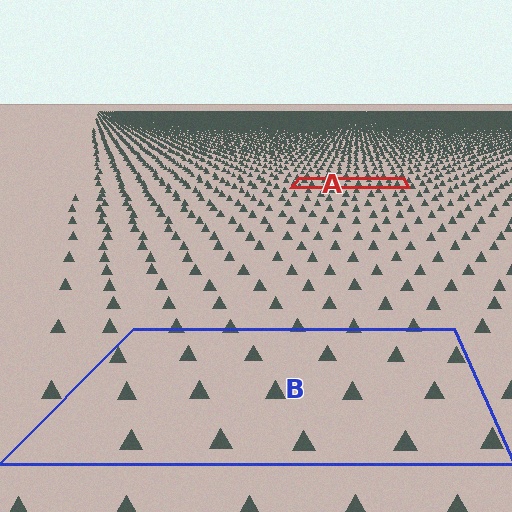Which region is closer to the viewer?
Region B is closer. The texture elements there are larger and more spread out.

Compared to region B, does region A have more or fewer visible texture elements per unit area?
Region A has more texture elements per unit area — they are packed more densely because it is farther away.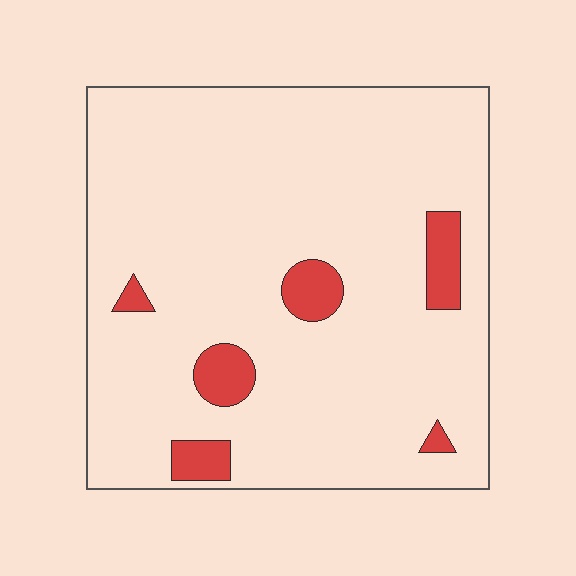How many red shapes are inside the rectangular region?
6.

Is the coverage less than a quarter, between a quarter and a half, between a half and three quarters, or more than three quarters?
Less than a quarter.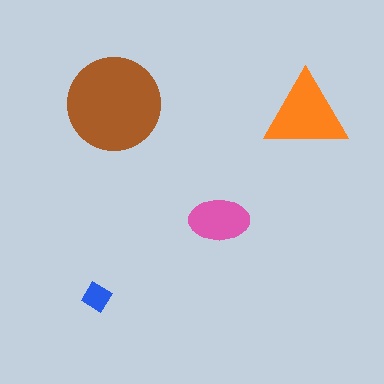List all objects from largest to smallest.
The brown circle, the orange triangle, the pink ellipse, the blue diamond.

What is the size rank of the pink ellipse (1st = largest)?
3rd.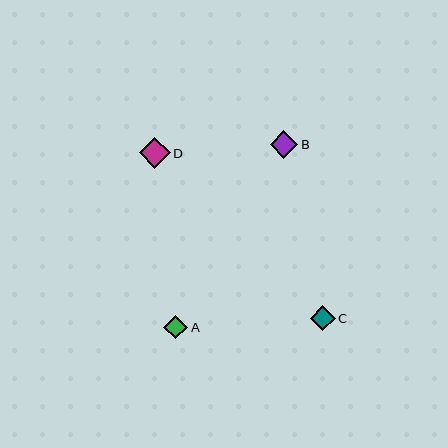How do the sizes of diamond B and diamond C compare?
Diamond B and diamond C are approximately the same size.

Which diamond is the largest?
Diamond D is the largest with a size of approximately 31 pixels.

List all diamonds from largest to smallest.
From largest to smallest: D, B, C, A.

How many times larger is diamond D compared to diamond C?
Diamond D is approximately 1.2 times the size of diamond C.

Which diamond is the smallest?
Diamond A is the smallest with a size of approximately 24 pixels.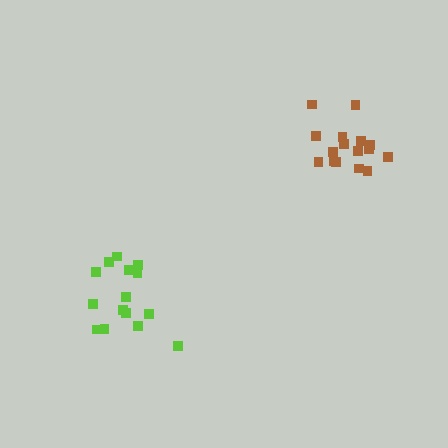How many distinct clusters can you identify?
There are 2 distinct clusters.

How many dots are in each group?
Group 1: 16 dots, Group 2: 15 dots (31 total).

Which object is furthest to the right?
The brown cluster is rightmost.